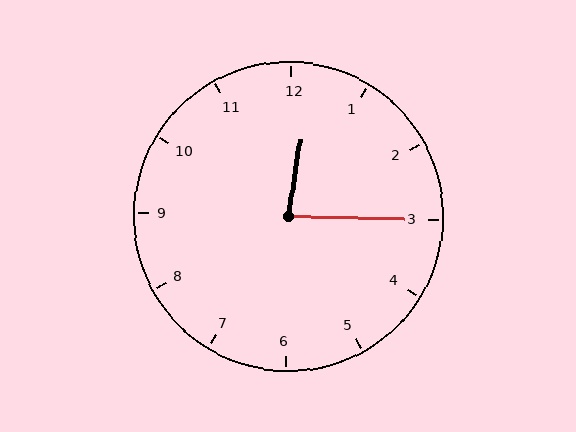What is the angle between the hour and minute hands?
Approximately 82 degrees.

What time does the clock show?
12:15.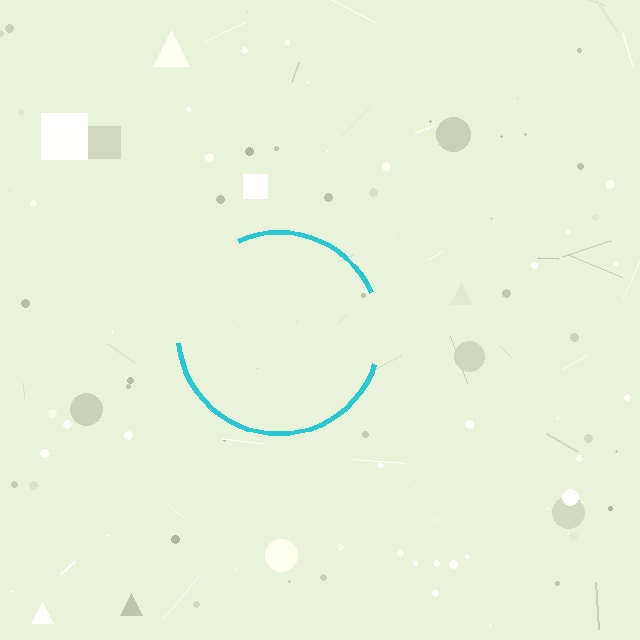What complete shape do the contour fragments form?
The contour fragments form a circle.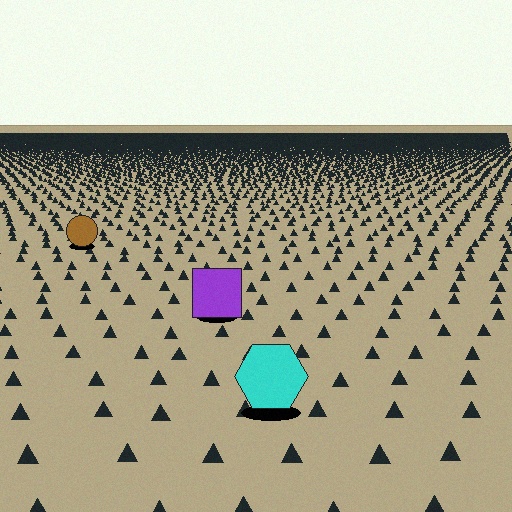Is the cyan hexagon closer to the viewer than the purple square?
Yes. The cyan hexagon is closer — you can tell from the texture gradient: the ground texture is coarser near it.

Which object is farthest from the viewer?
The brown circle is farthest from the viewer. It appears smaller and the ground texture around it is denser.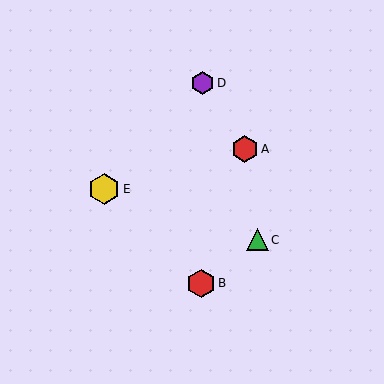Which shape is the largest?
The yellow hexagon (labeled E) is the largest.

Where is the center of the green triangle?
The center of the green triangle is at (257, 240).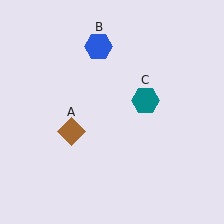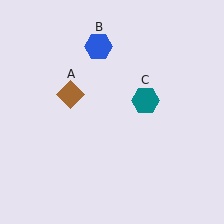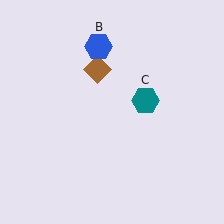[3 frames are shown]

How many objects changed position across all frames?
1 object changed position: brown diamond (object A).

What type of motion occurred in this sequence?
The brown diamond (object A) rotated clockwise around the center of the scene.